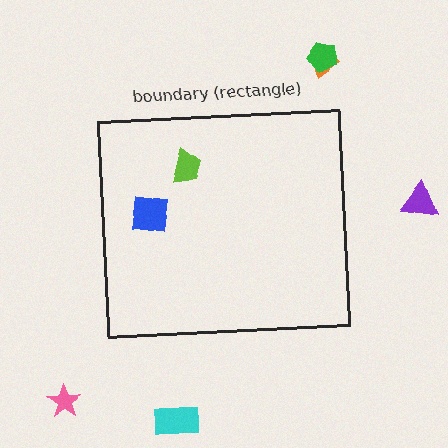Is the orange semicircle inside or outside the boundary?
Outside.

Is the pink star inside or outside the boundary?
Outside.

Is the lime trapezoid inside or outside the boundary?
Inside.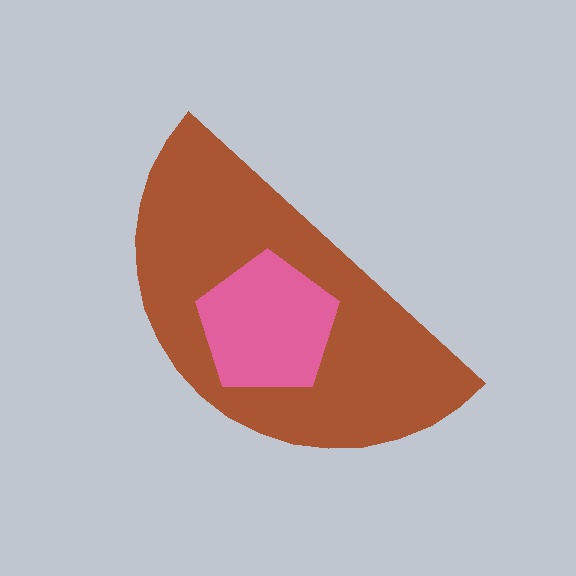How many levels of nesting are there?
2.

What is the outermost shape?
The brown semicircle.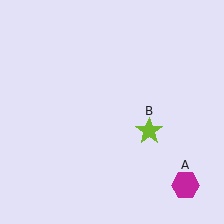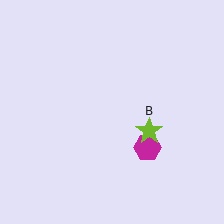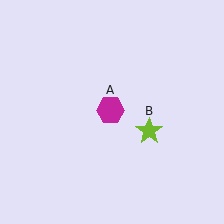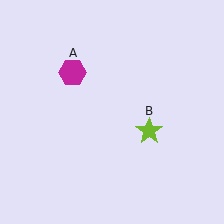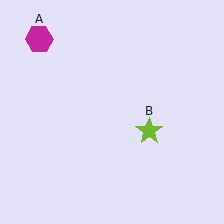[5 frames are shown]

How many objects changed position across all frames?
1 object changed position: magenta hexagon (object A).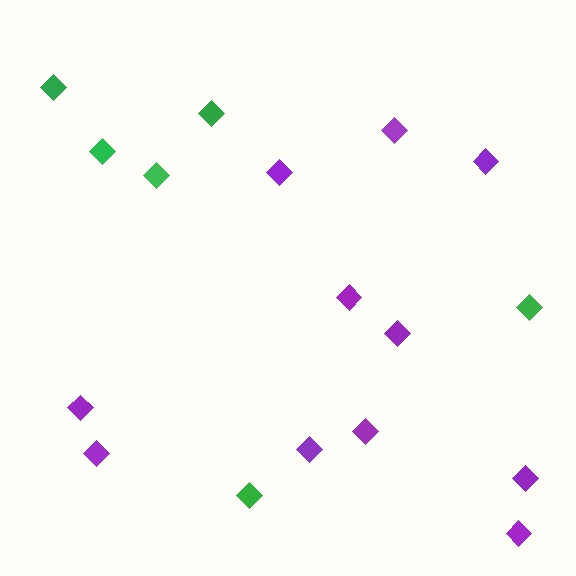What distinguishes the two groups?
There are 2 groups: one group of purple diamonds (11) and one group of green diamonds (6).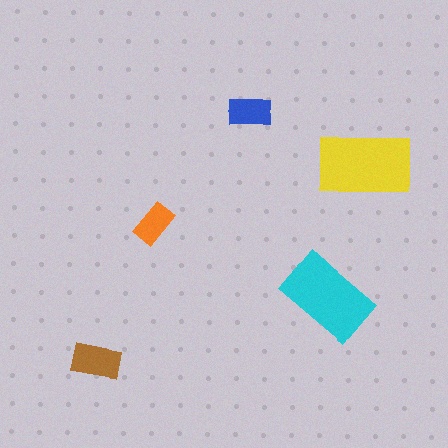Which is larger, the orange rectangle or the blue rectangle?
The blue one.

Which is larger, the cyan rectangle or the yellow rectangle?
The yellow one.